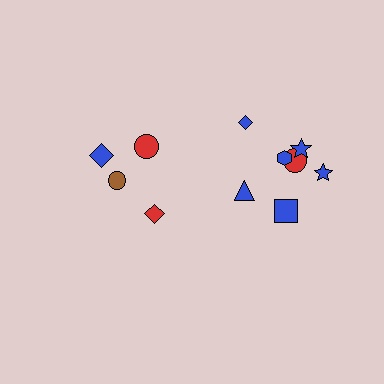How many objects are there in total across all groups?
There are 11 objects.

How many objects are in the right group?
There are 7 objects.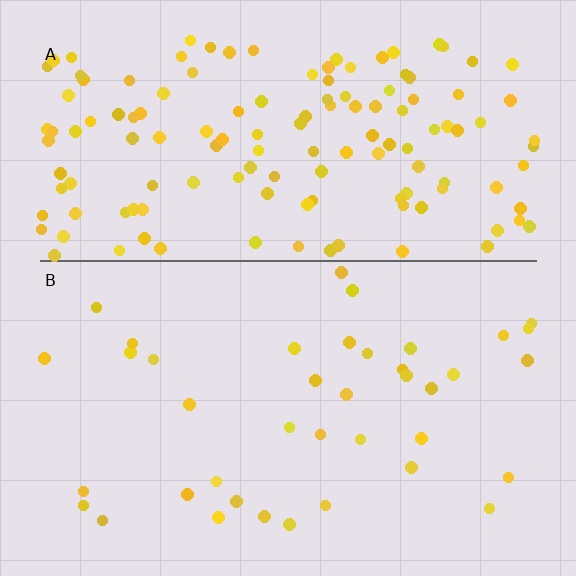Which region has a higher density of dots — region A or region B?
A (the top).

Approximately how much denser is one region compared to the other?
Approximately 3.5× — region A over region B.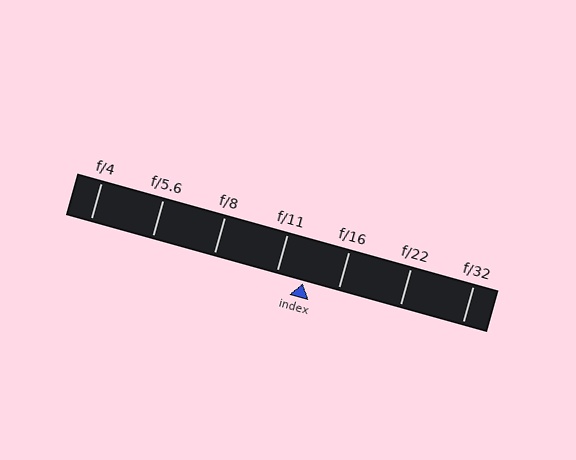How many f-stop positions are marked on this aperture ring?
There are 7 f-stop positions marked.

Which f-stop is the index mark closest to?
The index mark is closest to f/11.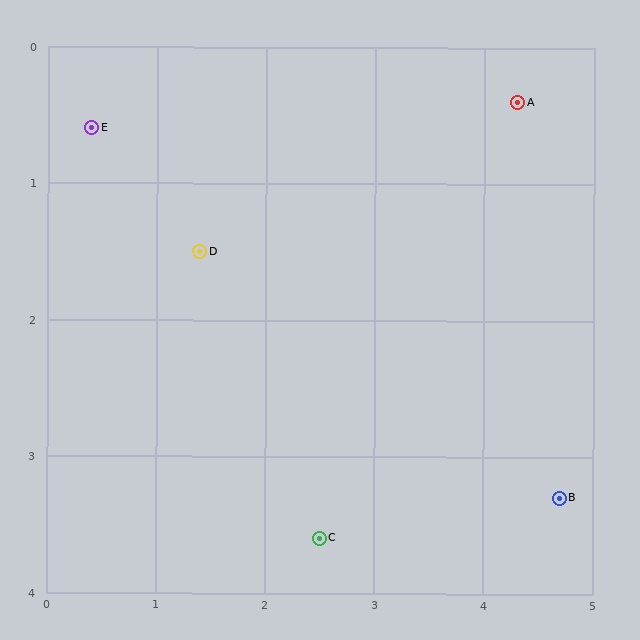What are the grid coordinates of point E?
Point E is at approximately (0.4, 0.6).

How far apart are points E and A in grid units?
Points E and A are about 3.9 grid units apart.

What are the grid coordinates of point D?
Point D is at approximately (1.4, 1.5).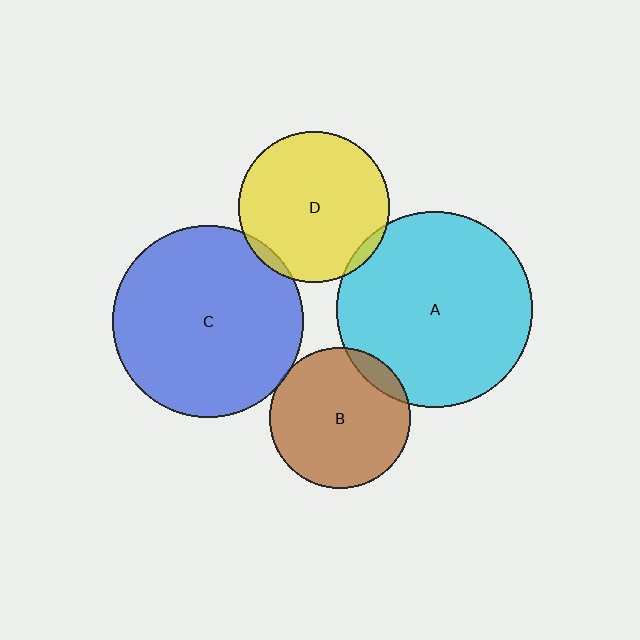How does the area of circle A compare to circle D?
Approximately 1.7 times.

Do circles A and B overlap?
Yes.